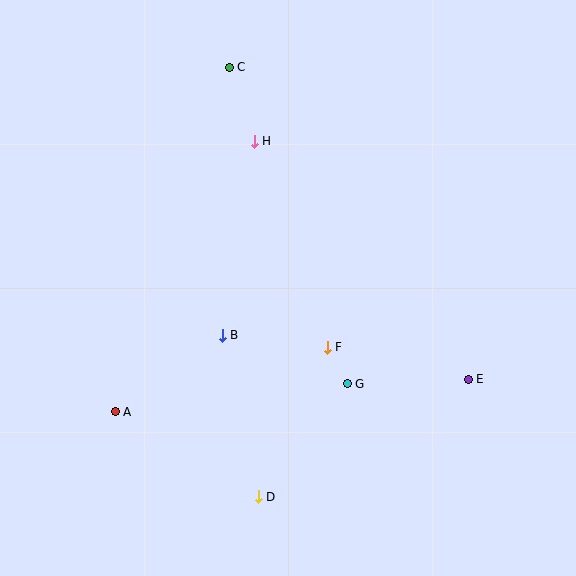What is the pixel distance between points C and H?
The distance between C and H is 78 pixels.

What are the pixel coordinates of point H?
Point H is at (254, 141).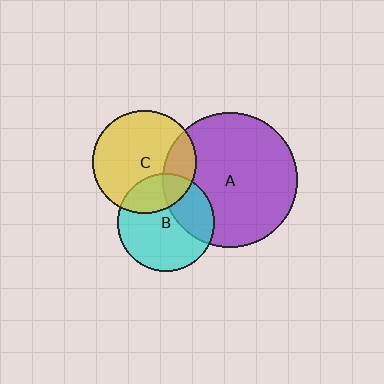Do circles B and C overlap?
Yes.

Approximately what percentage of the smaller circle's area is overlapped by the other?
Approximately 25%.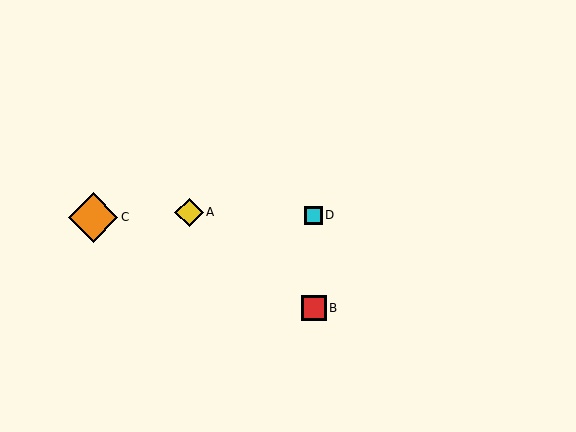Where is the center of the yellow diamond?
The center of the yellow diamond is at (189, 212).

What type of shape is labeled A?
Shape A is a yellow diamond.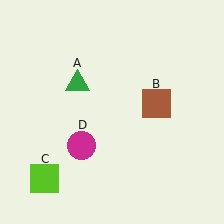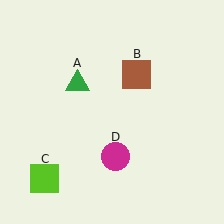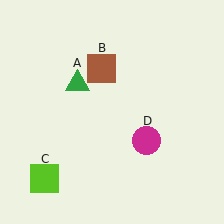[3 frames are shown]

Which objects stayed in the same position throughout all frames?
Green triangle (object A) and lime square (object C) remained stationary.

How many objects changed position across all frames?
2 objects changed position: brown square (object B), magenta circle (object D).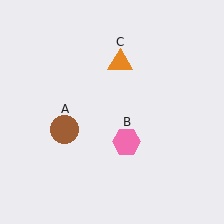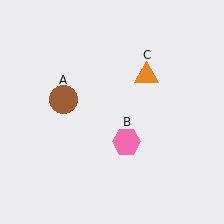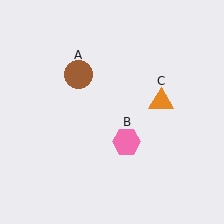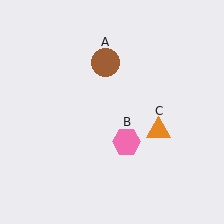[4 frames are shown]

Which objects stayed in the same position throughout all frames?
Pink hexagon (object B) remained stationary.